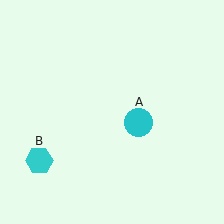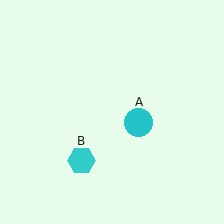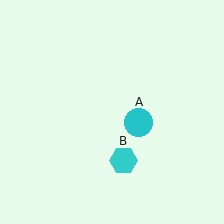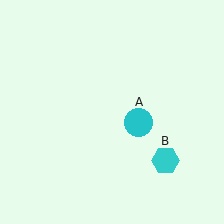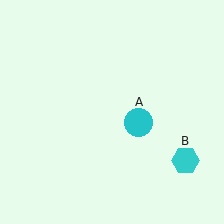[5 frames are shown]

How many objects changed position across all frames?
1 object changed position: cyan hexagon (object B).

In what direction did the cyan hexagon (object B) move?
The cyan hexagon (object B) moved right.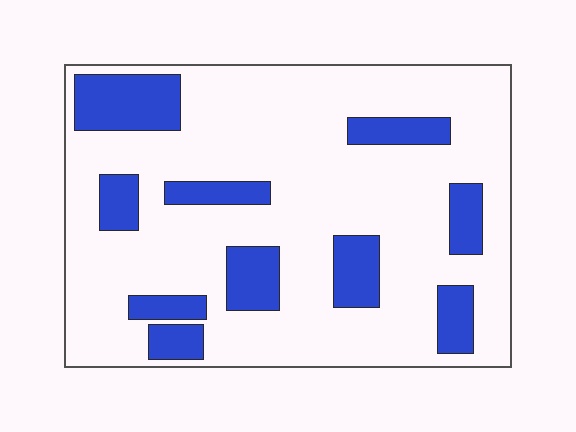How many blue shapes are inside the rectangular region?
10.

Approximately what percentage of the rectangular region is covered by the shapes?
Approximately 20%.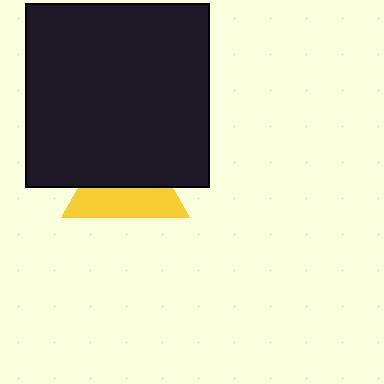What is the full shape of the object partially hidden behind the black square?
The partially hidden object is a yellow triangle.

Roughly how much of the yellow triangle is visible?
About half of it is visible (roughly 46%).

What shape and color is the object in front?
The object in front is a black square.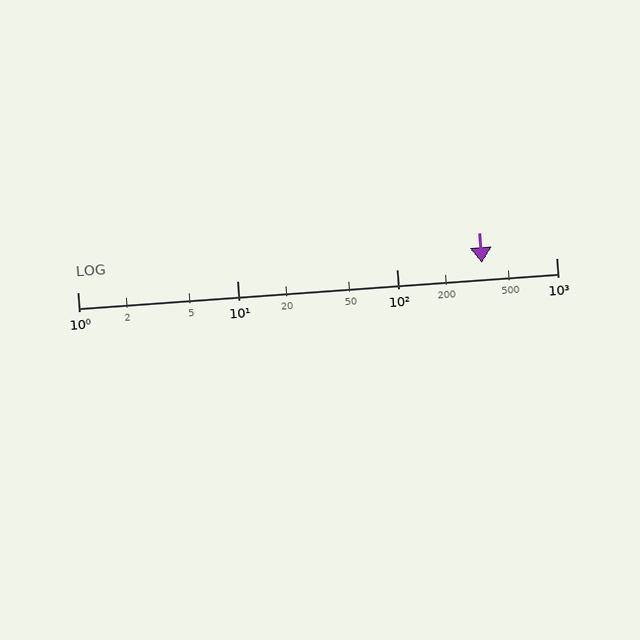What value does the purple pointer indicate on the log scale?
The pointer indicates approximately 340.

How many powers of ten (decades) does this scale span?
The scale spans 3 decades, from 1 to 1000.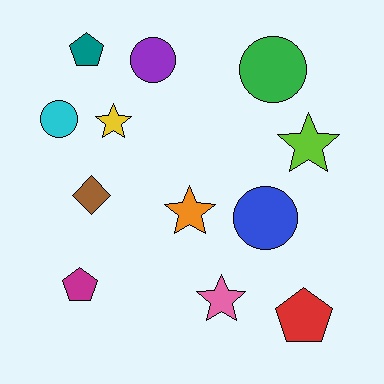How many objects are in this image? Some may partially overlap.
There are 12 objects.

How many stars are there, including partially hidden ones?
There are 4 stars.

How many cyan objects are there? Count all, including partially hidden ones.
There is 1 cyan object.